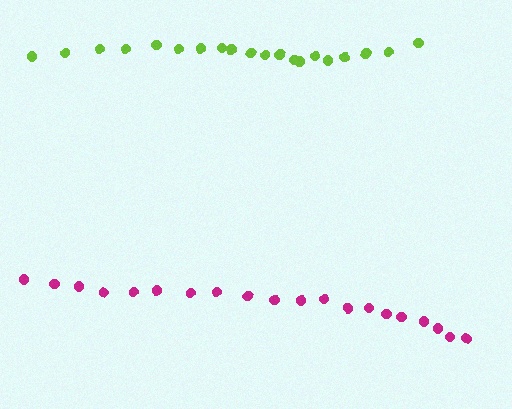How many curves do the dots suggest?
There are 2 distinct paths.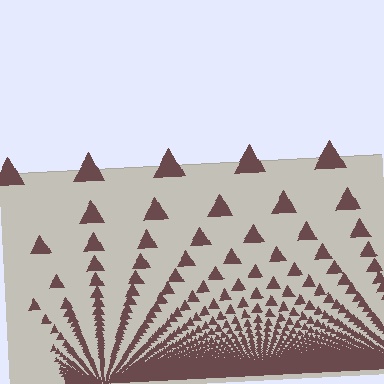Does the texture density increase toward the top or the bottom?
Density increases toward the bottom.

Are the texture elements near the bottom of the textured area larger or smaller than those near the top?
Smaller. The gradient is inverted — elements near the bottom are smaller and denser.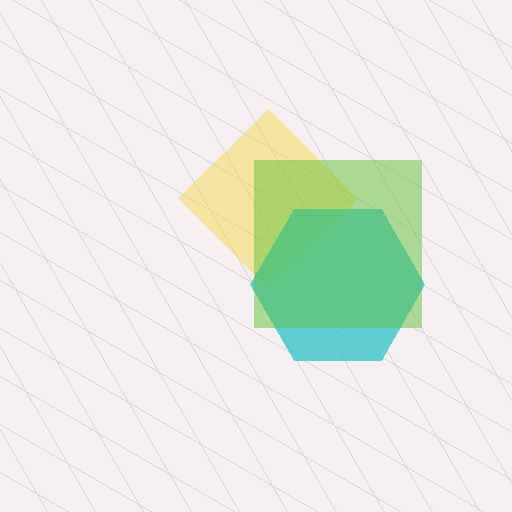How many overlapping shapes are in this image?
There are 3 overlapping shapes in the image.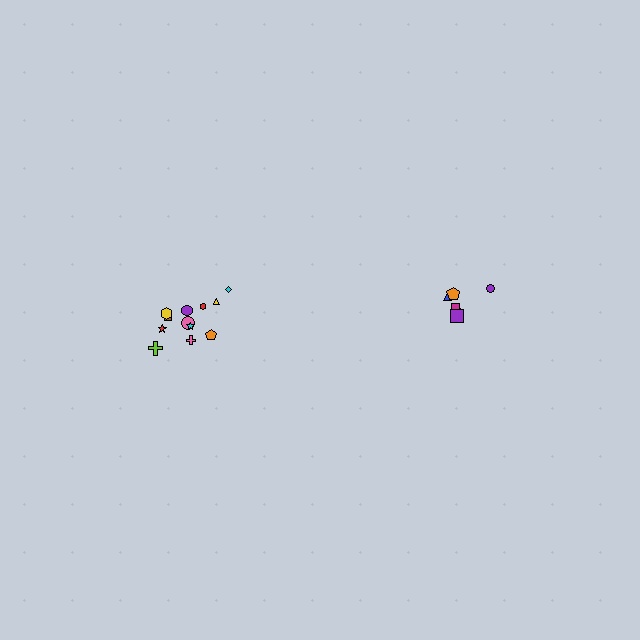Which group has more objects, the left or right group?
The left group.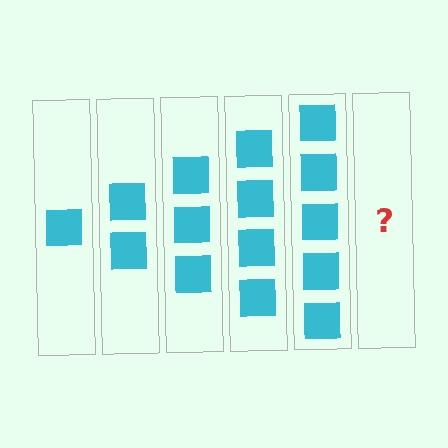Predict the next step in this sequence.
The next step is 6 squares.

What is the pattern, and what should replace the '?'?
The pattern is that each step adds one more square. The '?' should be 6 squares.